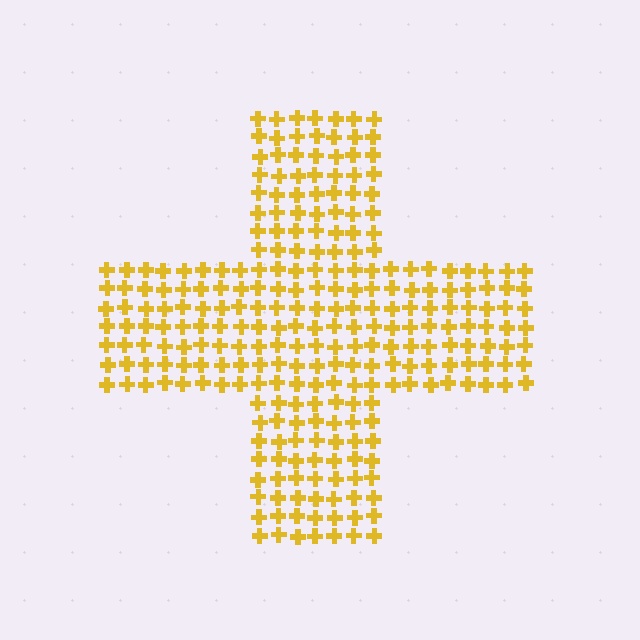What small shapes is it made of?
It is made of small crosses.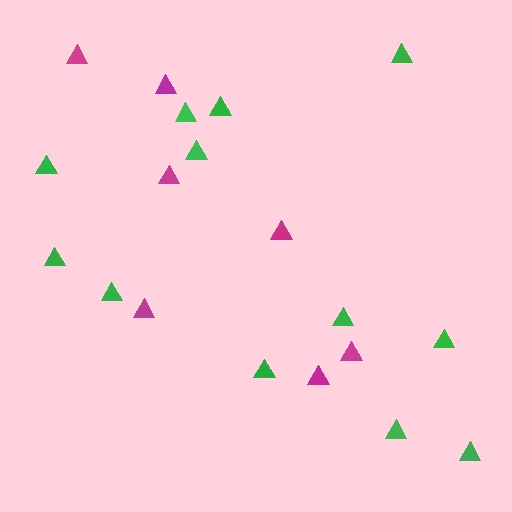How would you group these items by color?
There are 2 groups: one group of magenta triangles (7) and one group of green triangles (12).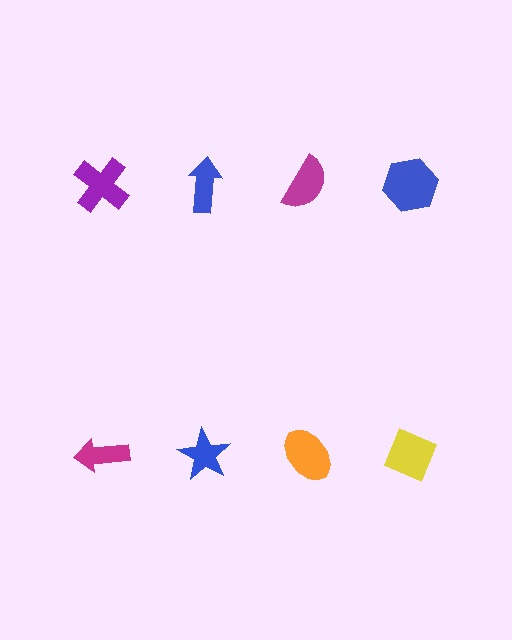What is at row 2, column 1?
A magenta arrow.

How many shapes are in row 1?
4 shapes.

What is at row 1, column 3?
A magenta semicircle.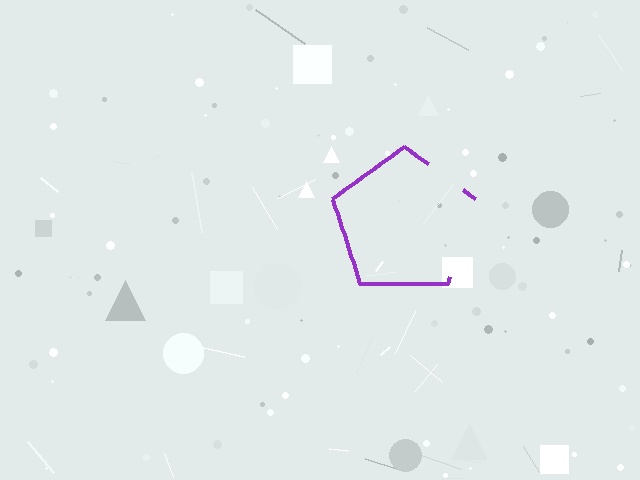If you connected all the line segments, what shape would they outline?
They would outline a pentagon.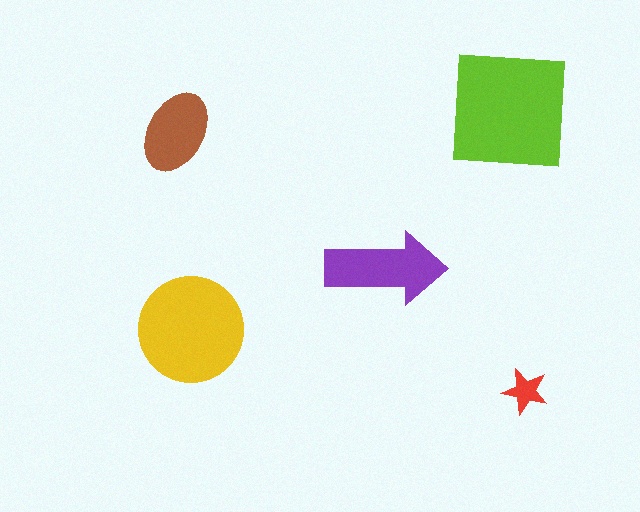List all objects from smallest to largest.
The red star, the brown ellipse, the purple arrow, the yellow circle, the lime square.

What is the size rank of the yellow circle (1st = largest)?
2nd.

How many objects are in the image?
There are 5 objects in the image.